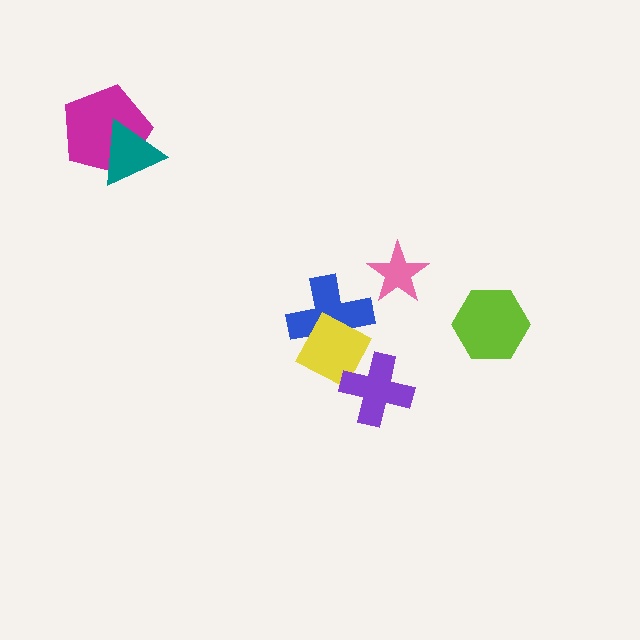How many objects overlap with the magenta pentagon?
1 object overlaps with the magenta pentagon.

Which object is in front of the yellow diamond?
The purple cross is in front of the yellow diamond.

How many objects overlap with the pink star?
0 objects overlap with the pink star.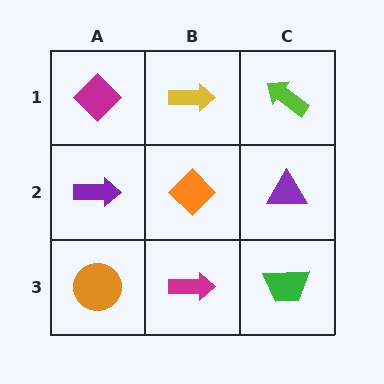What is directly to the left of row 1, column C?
A yellow arrow.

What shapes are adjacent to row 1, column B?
An orange diamond (row 2, column B), a magenta diamond (row 1, column A), a lime arrow (row 1, column C).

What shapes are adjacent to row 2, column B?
A yellow arrow (row 1, column B), a magenta arrow (row 3, column B), a purple arrow (row 2, column A), a purple triangle (row 2, column C).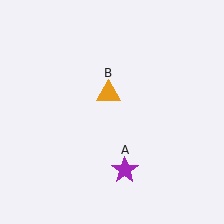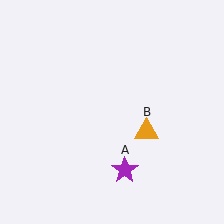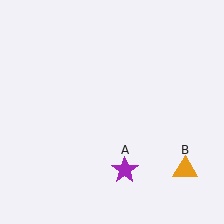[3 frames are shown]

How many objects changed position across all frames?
1 object changed position: orange triangle (object B).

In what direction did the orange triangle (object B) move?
The orange triangle (object B) moved down and to the right.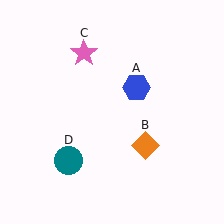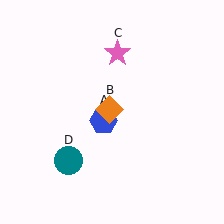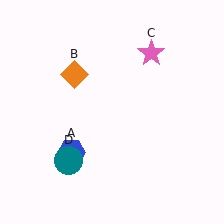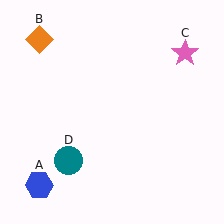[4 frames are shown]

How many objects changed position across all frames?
3 objects changed position: blue hexagon (object A), orange diamond (object B), pink star (object C).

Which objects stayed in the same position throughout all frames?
Teal circle (object D) remained stationary.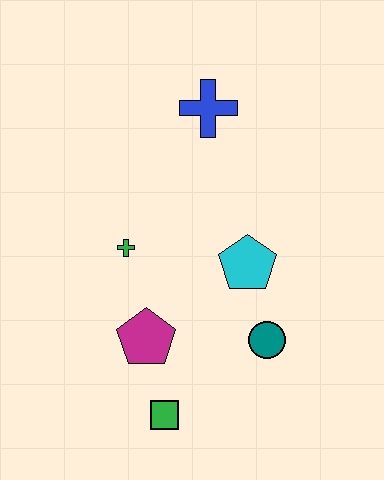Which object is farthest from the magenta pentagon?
The blue cross is farthest from the magenta pentagon.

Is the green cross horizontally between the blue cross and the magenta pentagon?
No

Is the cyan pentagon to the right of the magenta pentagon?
Yes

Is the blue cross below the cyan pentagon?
No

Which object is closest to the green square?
The magenta pentagon is closest to the green square.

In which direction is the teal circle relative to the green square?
The teal circle is to the right of the green square.